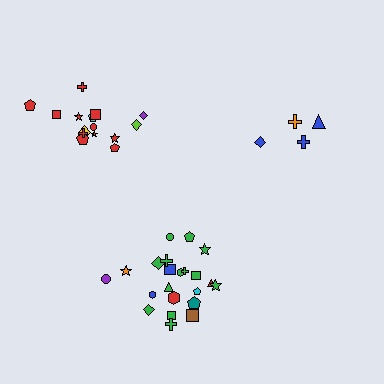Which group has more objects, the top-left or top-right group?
The top-left group.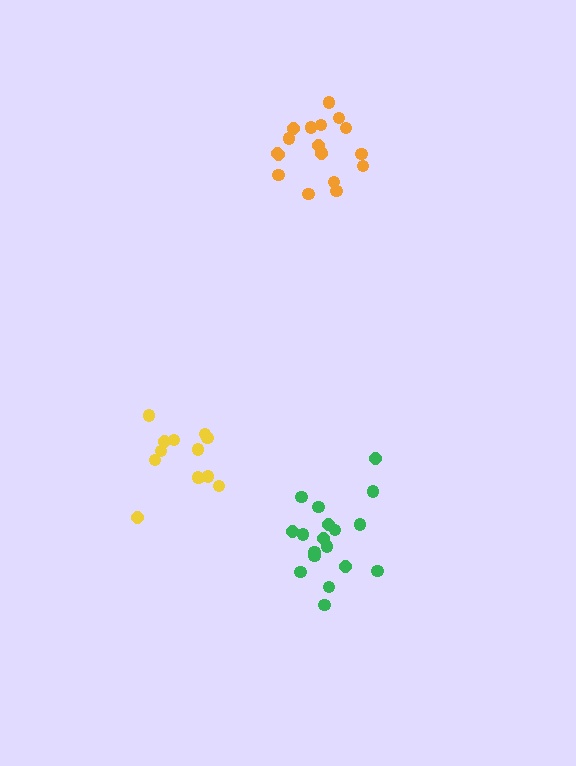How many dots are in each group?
Group 1: 18 dots, Group 2: 18 dots, Group 3: 13 dots (49 total).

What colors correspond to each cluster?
The clusters are colored: orange, green, yellow.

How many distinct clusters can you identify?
There are 3 distinct clusters.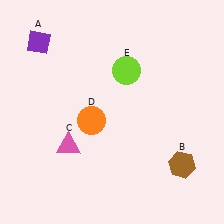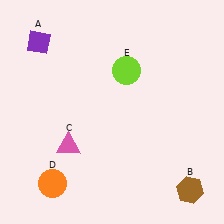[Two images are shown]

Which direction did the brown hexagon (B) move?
The brown hexagon (B) moved down.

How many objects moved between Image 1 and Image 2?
2 objects moved between the two images.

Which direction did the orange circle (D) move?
The orange circle (D) moved down.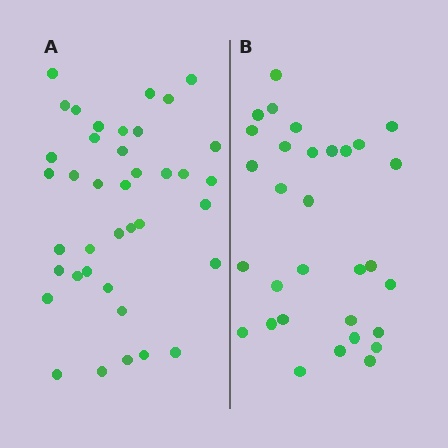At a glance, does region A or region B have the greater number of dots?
Region A (the left region) has more dots.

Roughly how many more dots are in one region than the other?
Region A has roughly 8 or so more dots than region B.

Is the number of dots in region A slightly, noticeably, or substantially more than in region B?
Region A has noticeably more, but not dramatically so. The ratio is roughly 1.3 to 1.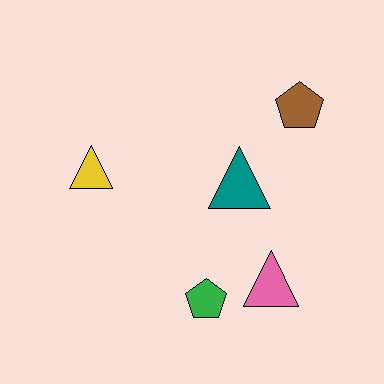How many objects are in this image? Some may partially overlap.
There are 5 objects.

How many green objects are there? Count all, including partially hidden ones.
There is 1 green object.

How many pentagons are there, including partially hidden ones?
There are 2 pentagons.